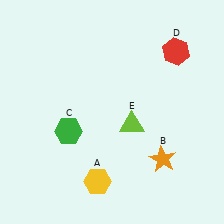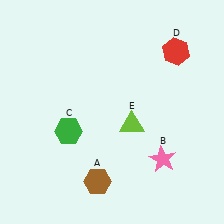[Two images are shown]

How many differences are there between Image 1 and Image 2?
There are 2 differences between the two images.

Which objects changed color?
A changed from yellow to brown. B changed from orange to pink.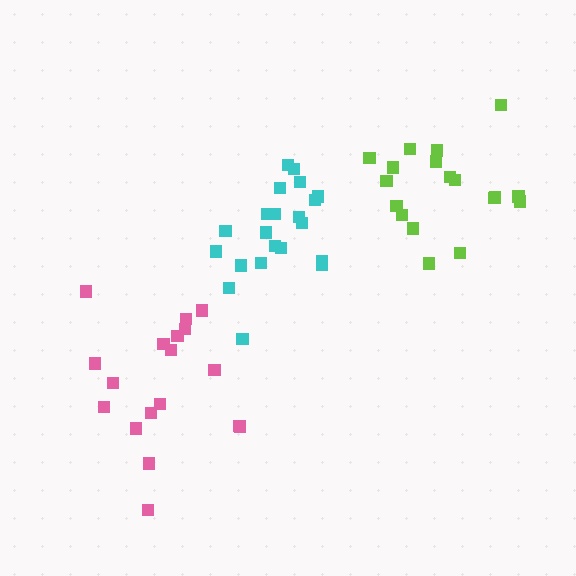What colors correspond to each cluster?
The clusters are colored: lime, cyan, pink.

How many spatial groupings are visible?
There are 3 spatial groupings.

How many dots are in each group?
Group 1: 18 dots, Group 2: 21 dots, Group 3: 18 dots (57 total).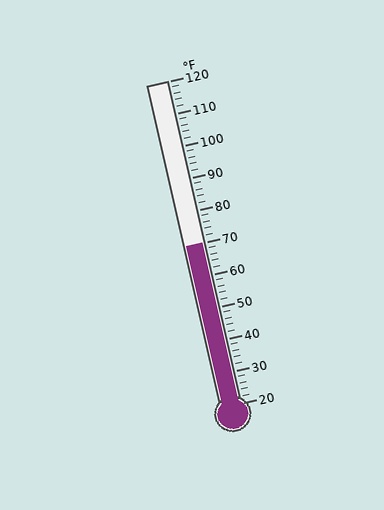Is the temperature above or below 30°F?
The temperature is above 30°F.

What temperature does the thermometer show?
The thermometer shows approximately 70°F.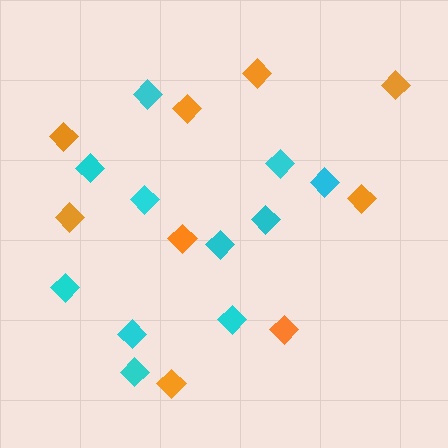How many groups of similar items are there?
There are 2 groups: one group of orange diamonds (9) and one group of cyan diamonds (11).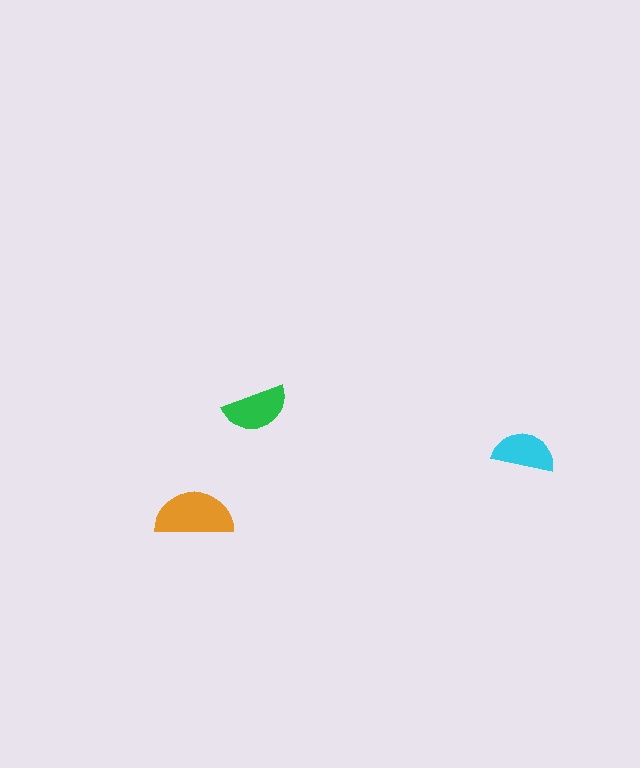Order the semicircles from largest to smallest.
the orange one, the green one, the cyan one.